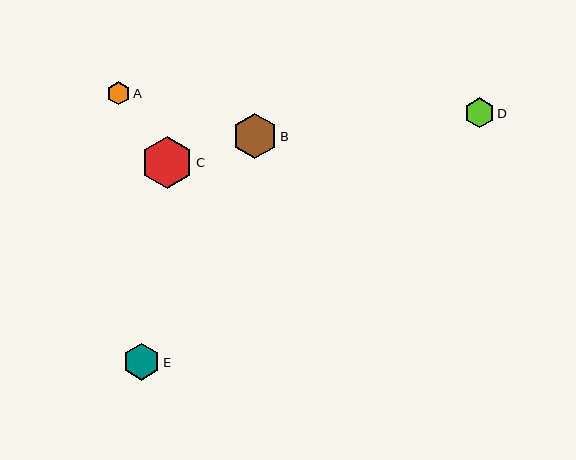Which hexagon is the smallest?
Hexagon A is the smallest with a size of approximately 23 pixels.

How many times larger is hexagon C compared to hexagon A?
Hexagon C is approximately 2.3 times the size of hexagon A.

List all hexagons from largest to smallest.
From largest to smallest: C, B, E, D, A.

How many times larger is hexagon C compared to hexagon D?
Hexagon C is approximately 1.7 times the size of hexagon D.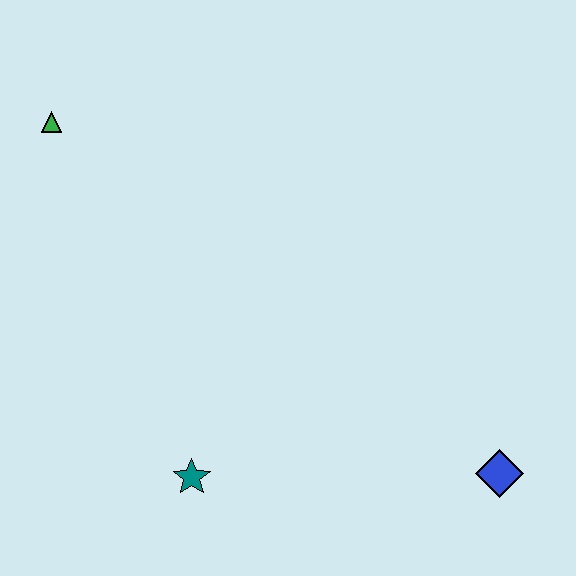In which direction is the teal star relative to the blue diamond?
The teal star is to the left of the blue diamond.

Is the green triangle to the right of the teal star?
No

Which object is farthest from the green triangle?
The blue diamond is farthest from the green triangle.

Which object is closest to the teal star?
The blue diamond is closest to the teal star.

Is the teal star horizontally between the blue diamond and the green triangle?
Yes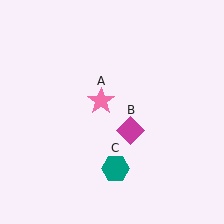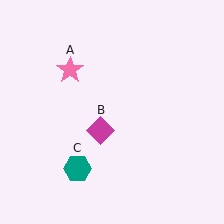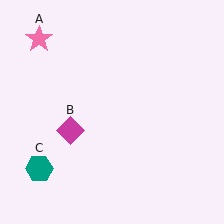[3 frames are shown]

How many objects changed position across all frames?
3 objects changed position: pink star (object A), magenta diamond (object B), teal hexagon (object C).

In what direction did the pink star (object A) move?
The pink star (object A) moved up and to the left.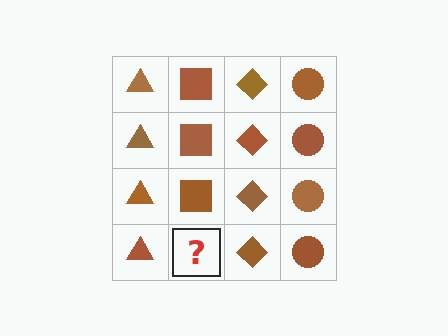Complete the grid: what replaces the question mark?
The question mark should be replaced with a brown square.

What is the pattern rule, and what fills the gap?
The rule is that each column has a consistent shape. The gap should be filled with a brown square.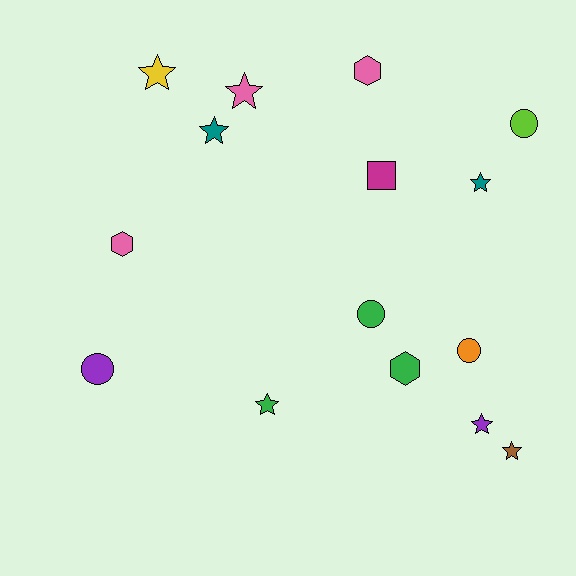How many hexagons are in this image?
There are 3 hexagons.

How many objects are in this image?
There are 15 objects.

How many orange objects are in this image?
There is 1 orange object.